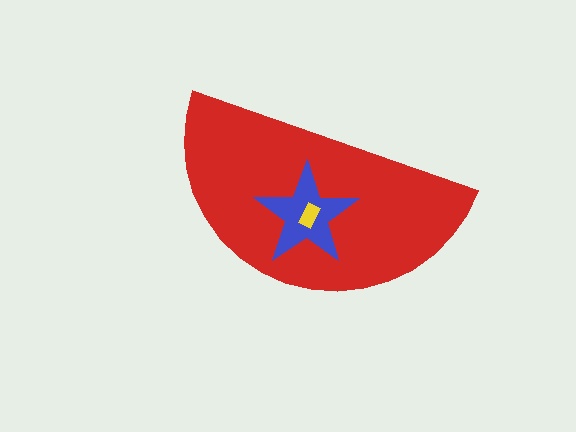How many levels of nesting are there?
3.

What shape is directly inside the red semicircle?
The blue star.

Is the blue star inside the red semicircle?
Yes.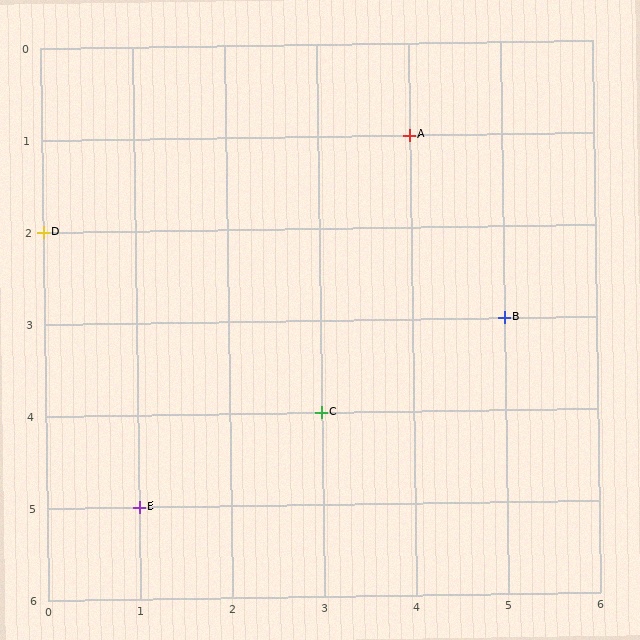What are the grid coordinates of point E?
Point E is at grid coordinates (1, 5).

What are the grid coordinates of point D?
Point D is at grid coordinates (0, 2).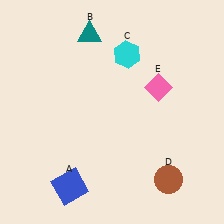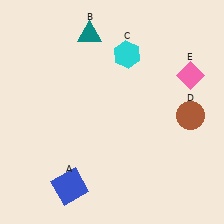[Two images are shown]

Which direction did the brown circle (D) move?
The brown circle (D) moved up.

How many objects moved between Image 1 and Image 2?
2 objects moved between the two images.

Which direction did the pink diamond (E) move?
The pink diamond (E) moved right.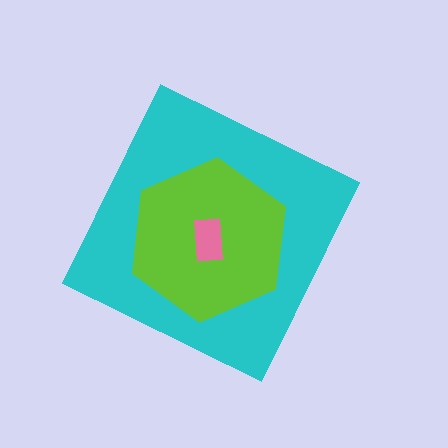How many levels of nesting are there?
3.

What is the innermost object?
The pink rectangle.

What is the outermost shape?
The cyan diamond.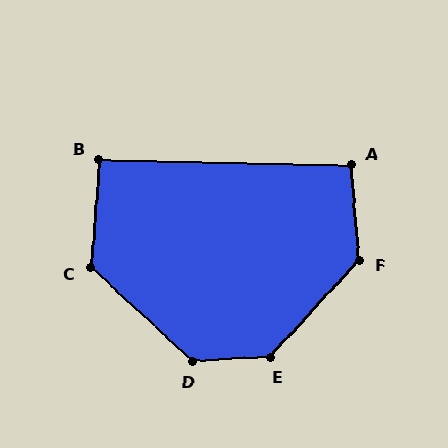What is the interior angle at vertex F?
Approximately 132 degrees (obtuse).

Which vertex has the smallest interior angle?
B, at approximately 93 degrees.